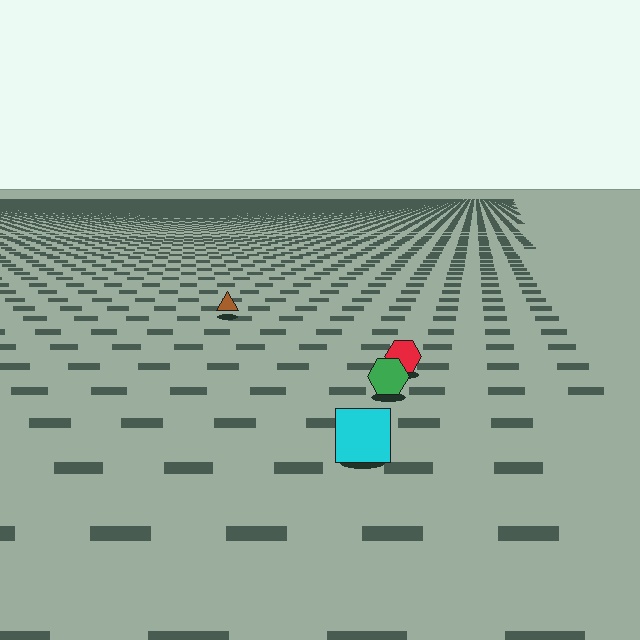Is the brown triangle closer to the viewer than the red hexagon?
No. The red hexagon is closer — you can tell from the texture gradient: the ground texture is coarser near it.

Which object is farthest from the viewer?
The brown triangle is farthest from the viewer. It appears smaller and the ground texture around it is denser.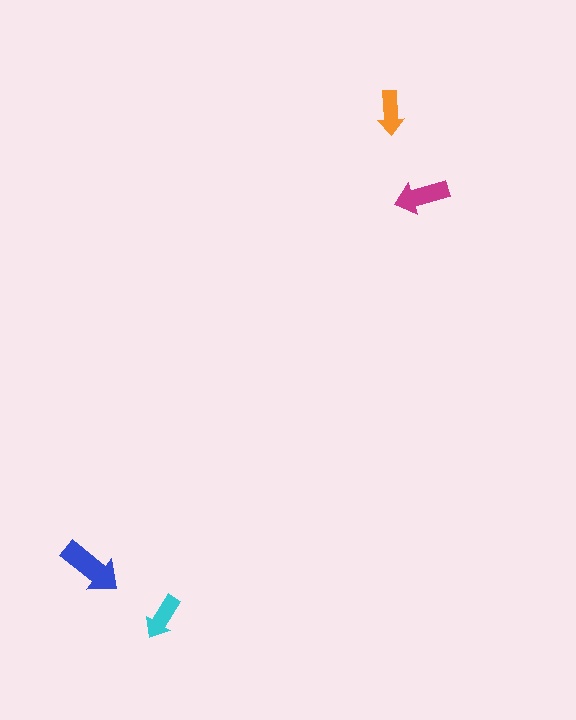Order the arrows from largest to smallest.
the blue one, the magenta one, the cyan one, the orange one.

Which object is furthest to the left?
The blue arrow is leftmost.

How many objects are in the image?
There are 4 objects in the image.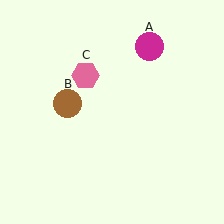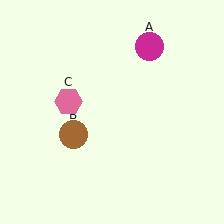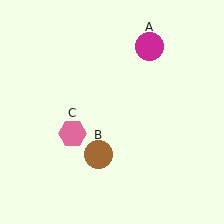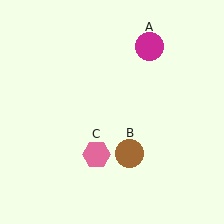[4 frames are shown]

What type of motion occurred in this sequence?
The brown circle (object B), pink hexagon (object C) rotated counterclockwise around the center of the scene.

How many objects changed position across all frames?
2 objects changed position: brown circle (object B), pink hexagon (object C).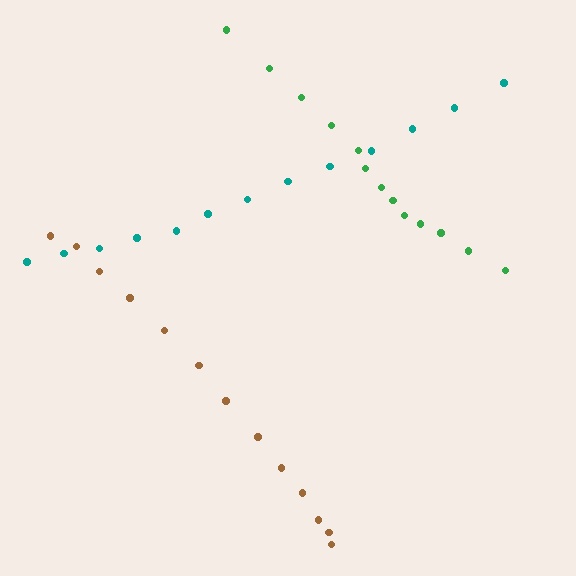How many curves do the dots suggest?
There are 3 distinct paths.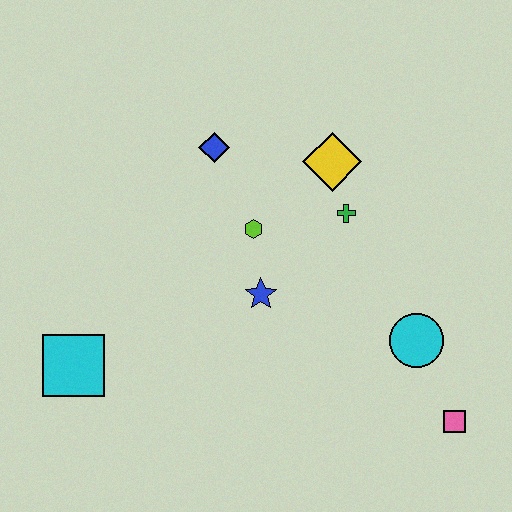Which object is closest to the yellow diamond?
The green cross is closest to the yellow diamond.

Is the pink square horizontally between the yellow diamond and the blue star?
No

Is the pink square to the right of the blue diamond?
Yes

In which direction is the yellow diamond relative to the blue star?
The yellow diamond is above the blue star.